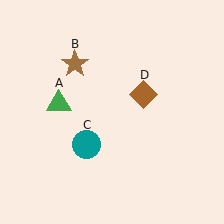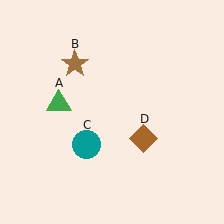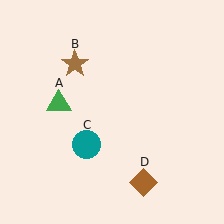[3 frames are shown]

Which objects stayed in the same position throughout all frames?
Green triangle (object A) and brown star (object B) and teal circle (object C) remained stationary.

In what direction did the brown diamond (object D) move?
The brown diamond (object D) moved down.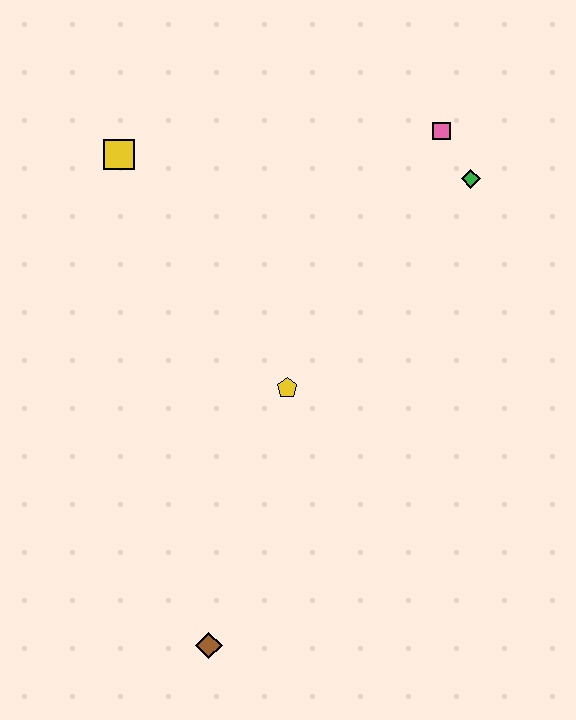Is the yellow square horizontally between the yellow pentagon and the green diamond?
No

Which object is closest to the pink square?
The green diamond is closest to the pink square.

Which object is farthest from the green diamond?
The brown diamond is farthest from the green diamond.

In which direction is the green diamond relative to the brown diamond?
The green diamond is above the brown diamond.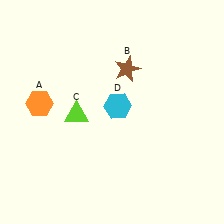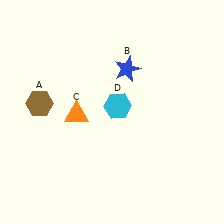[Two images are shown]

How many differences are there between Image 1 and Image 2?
There are 3 differences between the two images.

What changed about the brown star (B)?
In Image 1, B is brown. In Image 2, it changed to blue.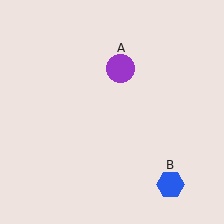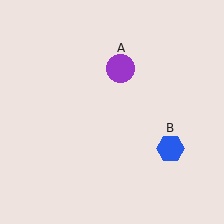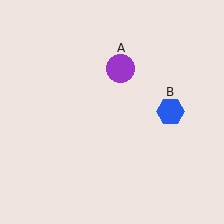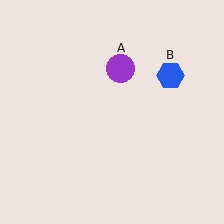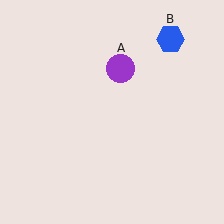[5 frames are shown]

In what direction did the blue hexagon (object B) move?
The blue hexagon (object B) moved up.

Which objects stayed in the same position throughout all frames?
Purple circle (object A) remained stationary.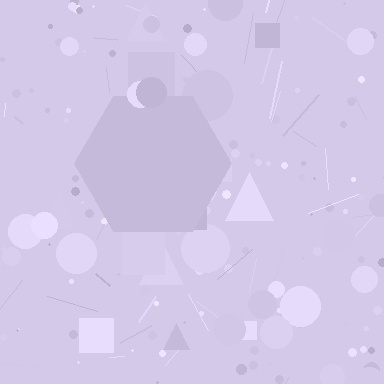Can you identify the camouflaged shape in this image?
The camouflaged shape is a hexagon.